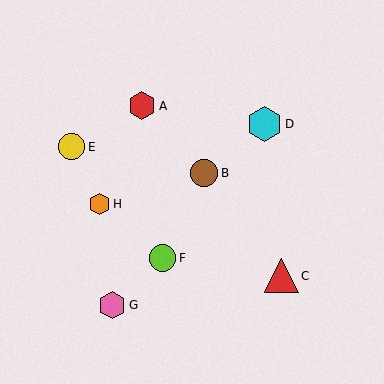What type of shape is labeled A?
Shape A is a red hexagon.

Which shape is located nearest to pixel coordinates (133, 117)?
The red hexagon (labeled A) at (142, 106) is nearest to that location.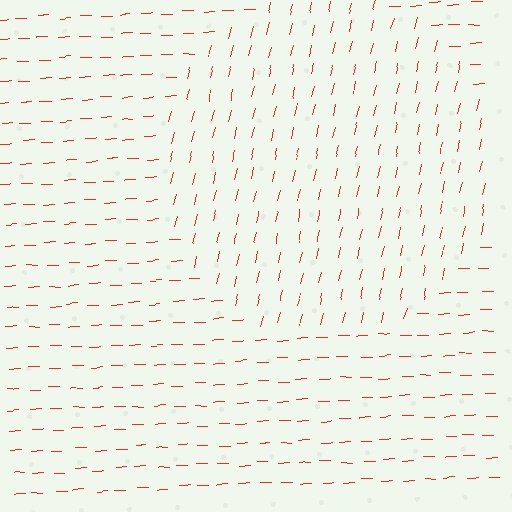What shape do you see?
I see a circle.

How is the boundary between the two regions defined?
The boundary is defined purely by a change in line orientation (approximately 75 degrees difference). All lines are the same color and thickness.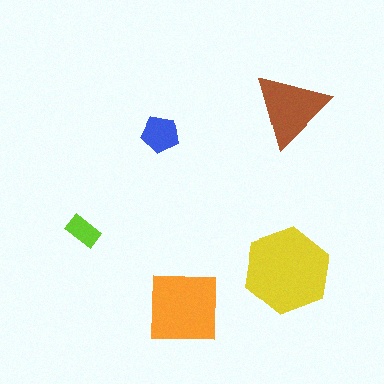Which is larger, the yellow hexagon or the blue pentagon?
The yellow hexagon.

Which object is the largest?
The yellow hexagon.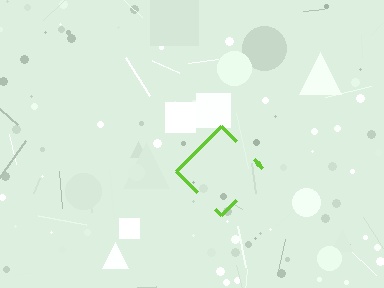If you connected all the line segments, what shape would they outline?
They would outline a diamond.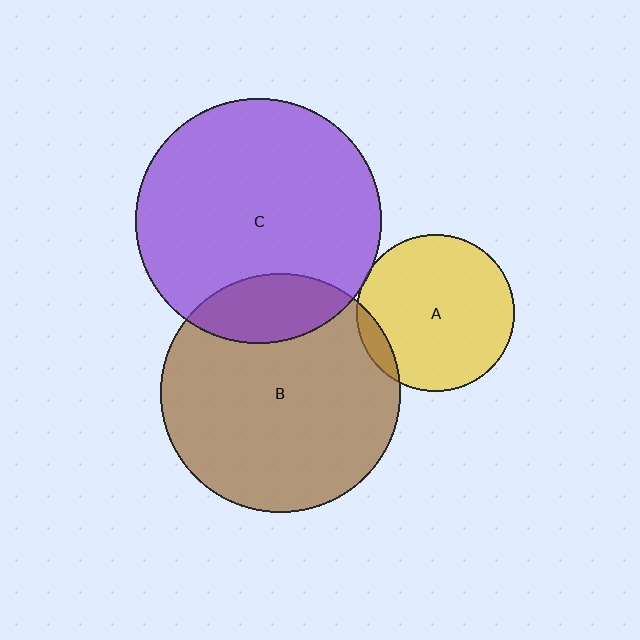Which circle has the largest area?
Circle C (purple).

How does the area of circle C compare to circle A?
Approximately 2.4 times.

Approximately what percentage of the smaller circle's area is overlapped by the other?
Approximately 20%.